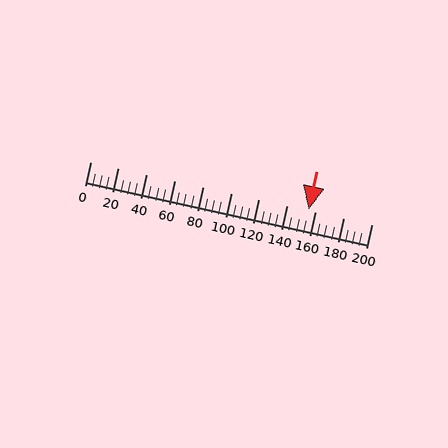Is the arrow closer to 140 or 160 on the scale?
The arrow is closer to 160.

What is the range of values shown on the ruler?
The ruler shows values from 0 to 200.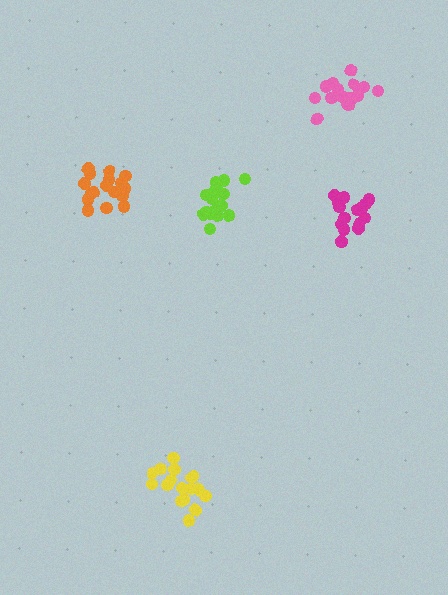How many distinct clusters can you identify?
There are 5 distinct clusters.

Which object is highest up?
The pink cluster is topmost.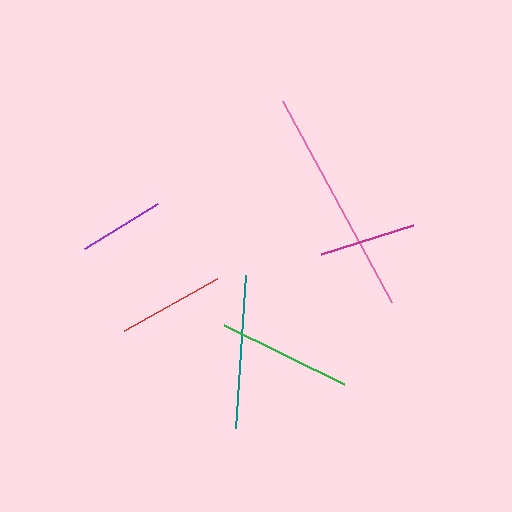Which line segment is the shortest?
The purple line is the shortest at approximately 85 pixels.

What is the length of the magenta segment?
The magenta segment is approximately 96 pixels long.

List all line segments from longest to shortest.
From longest to shortest: pink, teal, green, red, magenta, purple.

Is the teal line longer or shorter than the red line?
The teal line is longer than the red line.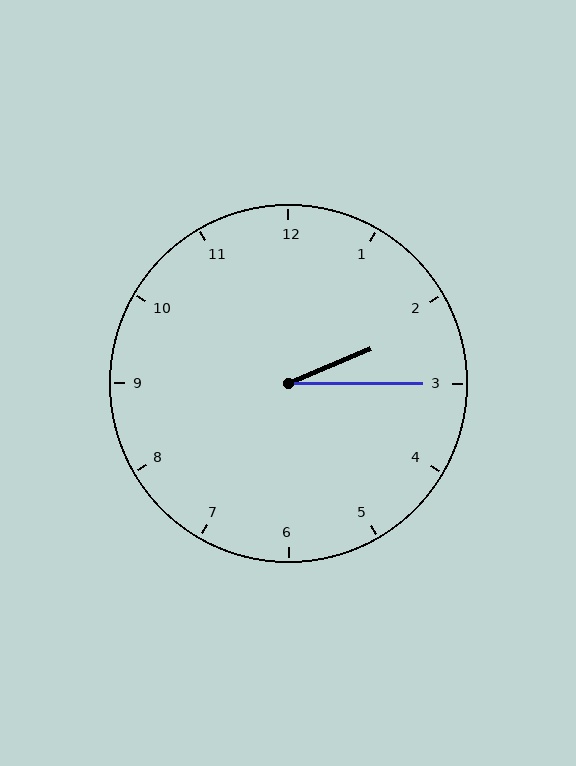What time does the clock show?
2:15.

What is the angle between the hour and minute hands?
Approximately 22 degrees.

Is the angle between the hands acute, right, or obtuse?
It is acute.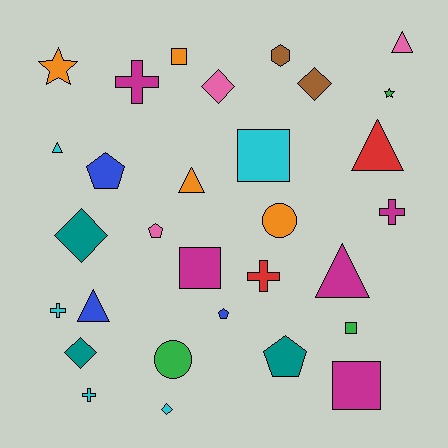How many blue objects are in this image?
There are 3 blue objects.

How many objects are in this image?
There are 30 objects.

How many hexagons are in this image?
There is 1 hexagon.